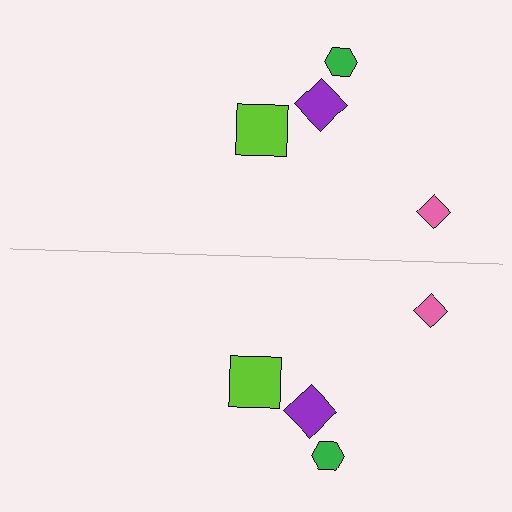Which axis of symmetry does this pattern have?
The pattern has a horizontal axis of symmetry running through the center of the image.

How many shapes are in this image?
There are 8 shapes in this image.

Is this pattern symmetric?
Yes, this pattern has bilateral (reflection) symmetry.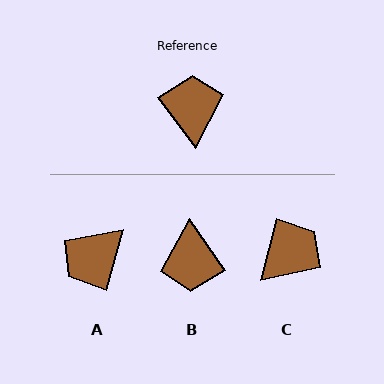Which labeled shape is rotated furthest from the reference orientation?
B, about 178 degrees away.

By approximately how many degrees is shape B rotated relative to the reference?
Approximately 178 degrees counter-clockwise.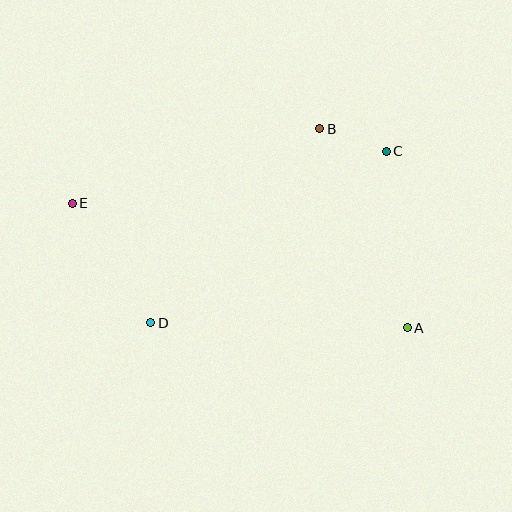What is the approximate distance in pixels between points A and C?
The distance between A and C is approximately 178 pixels.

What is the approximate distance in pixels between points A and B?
The distance between A and B is approximately 217 pixels.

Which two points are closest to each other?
Points B and C are closest to each other.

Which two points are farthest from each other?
Points A and E are farthest from each other.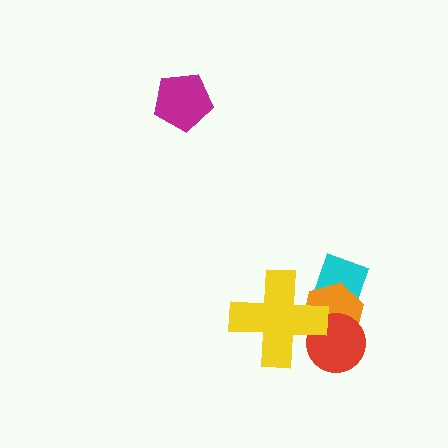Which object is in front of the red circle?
The yellow cross is in front of the red circle.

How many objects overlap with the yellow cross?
3 objects overlap with the yellow cross.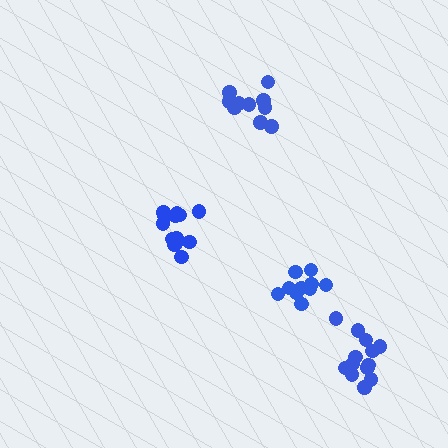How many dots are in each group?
Group 1: 13 dots, Group 2: 13 dots, Group 3: 10 dots, Group 4: 10 dots (46 total).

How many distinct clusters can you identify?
There are 4 distinct clusters.